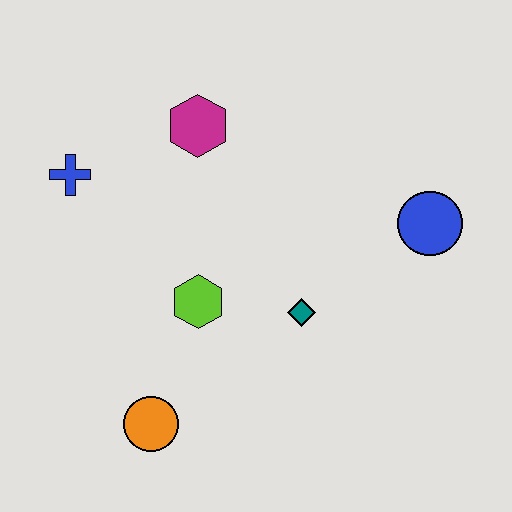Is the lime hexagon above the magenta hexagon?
No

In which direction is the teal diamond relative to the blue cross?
The teal diamond is to the right of the blue cross.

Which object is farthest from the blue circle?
The blue cross is farthest from the blue circle.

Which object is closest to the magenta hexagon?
The blue cross is closest to the magenta hexagon.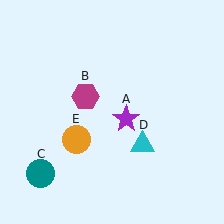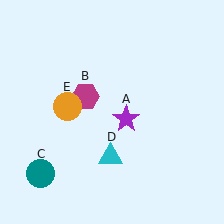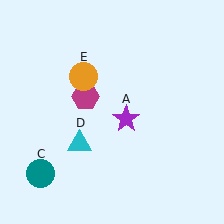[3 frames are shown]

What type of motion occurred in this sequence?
The cyan triangle (object D), orange circle (object E) rotated clockwise around the center of the scene.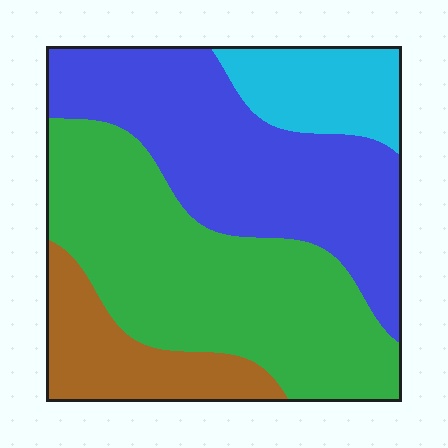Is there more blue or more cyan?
Blue.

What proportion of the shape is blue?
Blue takes up about one third (1/3) of the shape.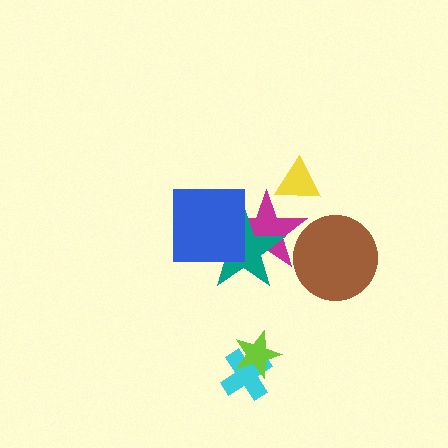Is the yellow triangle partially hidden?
Yes, it is partially covered by another shape.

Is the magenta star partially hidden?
Yes, it is partially covered by another shape.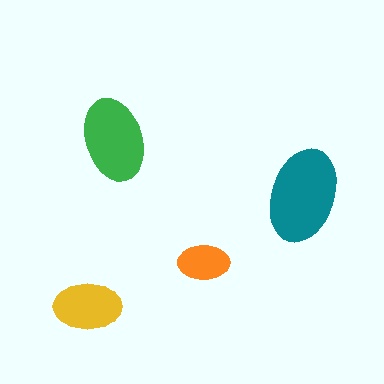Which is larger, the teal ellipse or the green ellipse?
The teal one.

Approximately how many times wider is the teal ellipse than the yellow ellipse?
About 1.5 times wider.